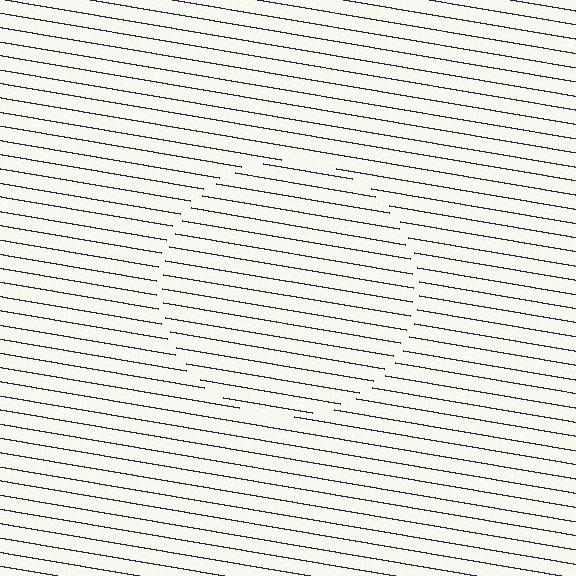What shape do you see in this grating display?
An illusory circle. The interior of the shape contains the same grating, shifted by half a period — the contour is defined by the phase discontinuity where line-ends from the inner and outer gratings abut.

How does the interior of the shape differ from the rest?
The interior of the shape contains the same grating, shifted by half a period — the contour is defined by the phase discontinuity where line-ends from the inner and outer gratings abut.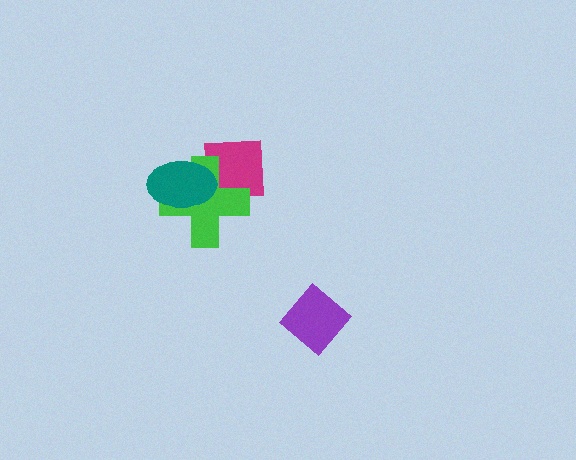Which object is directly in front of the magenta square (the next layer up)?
The green cross is directly in front of the magenta square.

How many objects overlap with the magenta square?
2 objects overlap with the magenta square.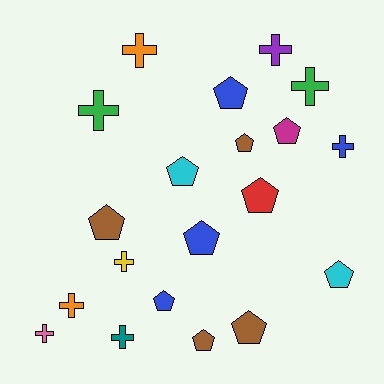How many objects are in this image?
There are 20 objects.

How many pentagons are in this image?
There are 11 pentagons.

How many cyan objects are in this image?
There are 2 cyan objects.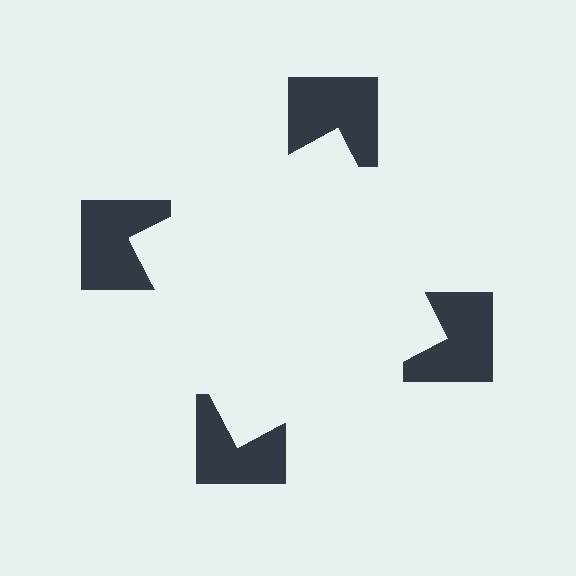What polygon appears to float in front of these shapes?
An illusory square — its edges are inferred from the aligned wedge cuts in the notched squares, not physically drawn.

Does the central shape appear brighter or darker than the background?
It typically appears slightly brighter than the background, even though no actual brightness change is drawn.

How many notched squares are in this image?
There are 4 — one at each vertex of the illusory square.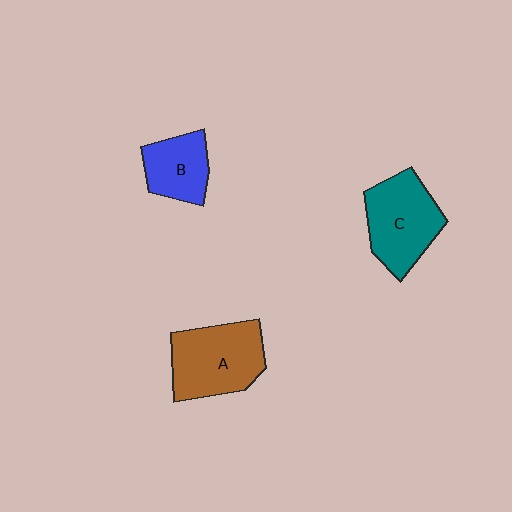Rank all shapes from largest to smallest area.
From largest to smallest: A (brown), C (teal), B (blue).